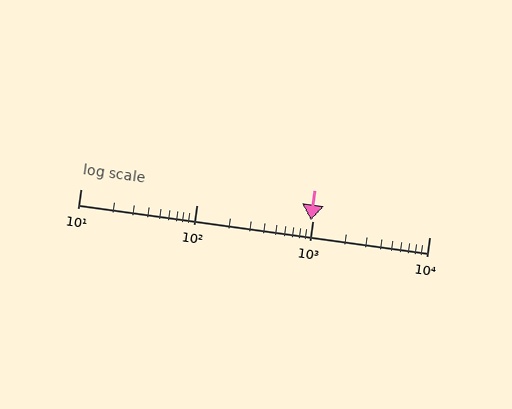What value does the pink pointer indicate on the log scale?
The pointer indicates approximately 960.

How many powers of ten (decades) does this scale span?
The scale spans 3 decades, from 10 to 10000.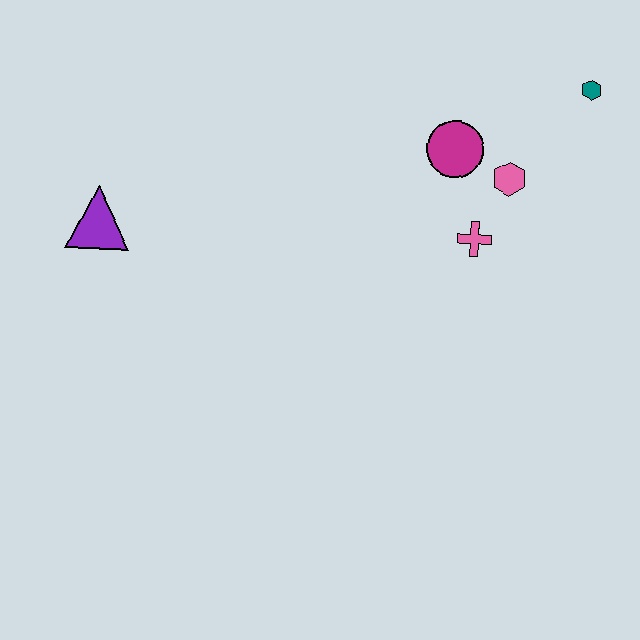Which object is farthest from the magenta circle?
The purple triangle is farthest from the magenta circle.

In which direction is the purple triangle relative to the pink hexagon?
The purple triangle is to the left of the pink hexagon.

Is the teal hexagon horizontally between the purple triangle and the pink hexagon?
No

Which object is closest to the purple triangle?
The magenta circle is closest to the purple triangle.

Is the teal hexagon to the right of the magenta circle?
Yes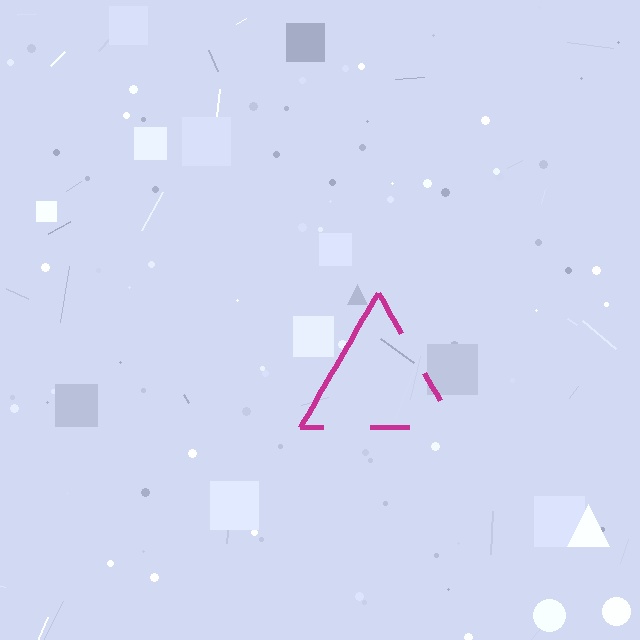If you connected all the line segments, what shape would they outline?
They would outline a triangle.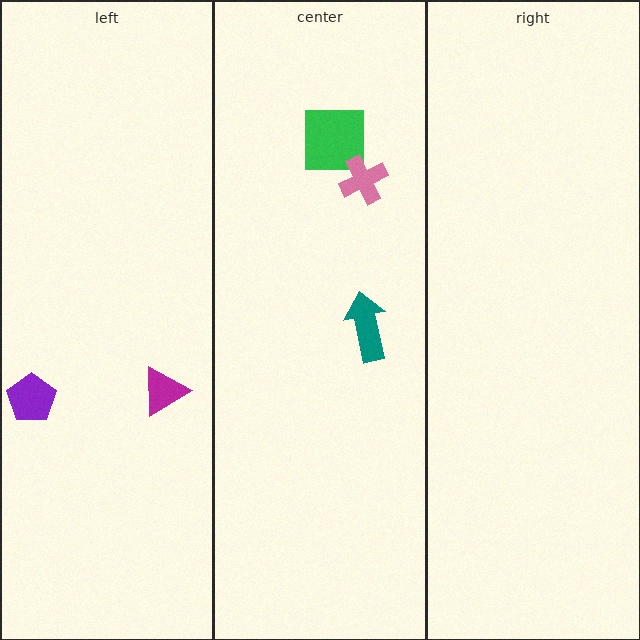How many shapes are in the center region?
3.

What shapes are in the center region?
The green square, the teal arrow, the pink cross.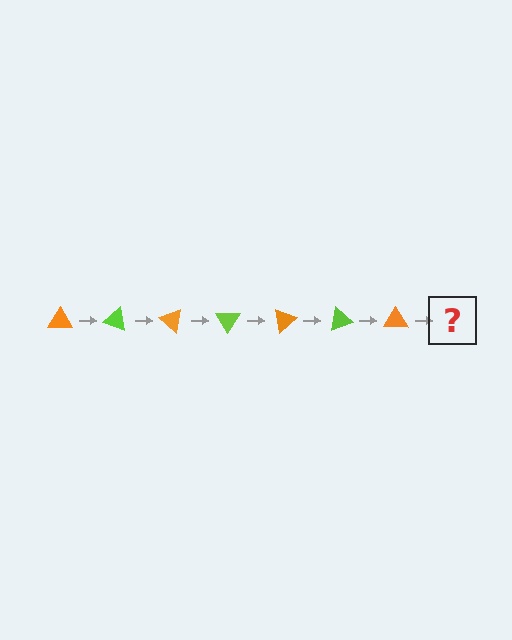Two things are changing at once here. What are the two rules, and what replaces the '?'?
The two rules are that it rotates 20 degrees each step and the color cycles through orange and lime. The '?' should be a lime triangle, rotated 140 degrees from the start.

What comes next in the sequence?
The next element should be a lime triangle, rotated 140 degrees from the start.